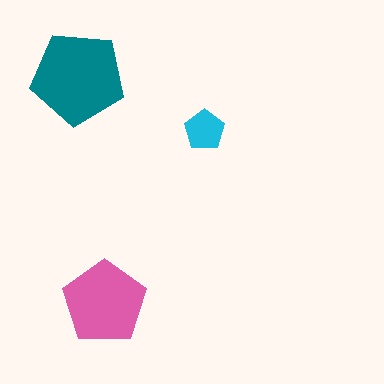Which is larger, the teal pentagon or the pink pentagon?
The teal one.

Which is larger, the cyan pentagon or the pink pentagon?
The pink one.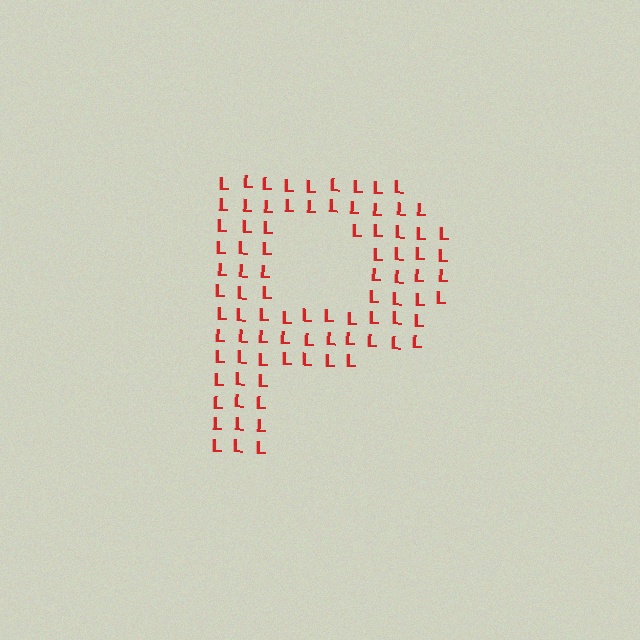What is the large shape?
The large shape is the letter P.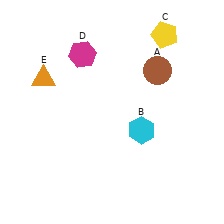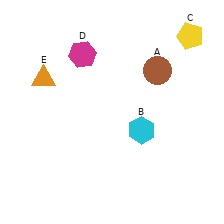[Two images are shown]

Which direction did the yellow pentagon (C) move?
The yellow pentagon (C) moved right.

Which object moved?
The yellow pentagon (C) moved right.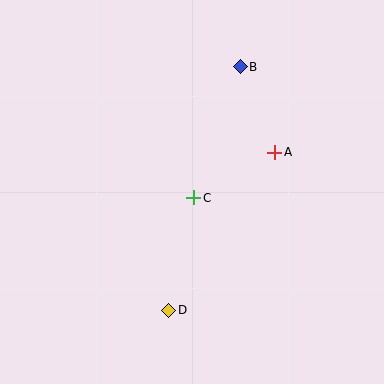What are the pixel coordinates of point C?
Point C is at (194, 198).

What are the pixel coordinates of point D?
Point D is at (169, 310).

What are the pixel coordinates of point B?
Point B is at (240, 67).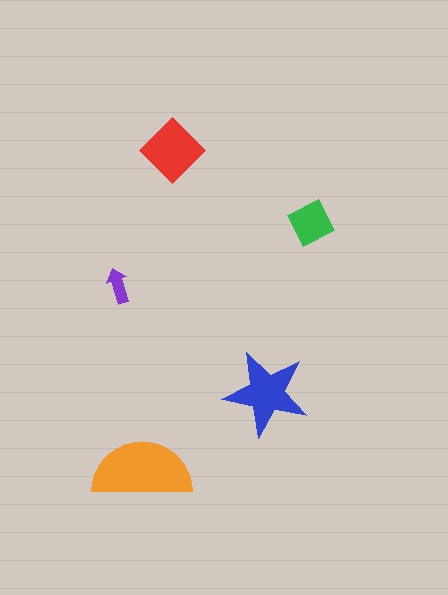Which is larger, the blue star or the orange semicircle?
The orange semicircle.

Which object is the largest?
The orange semicircle.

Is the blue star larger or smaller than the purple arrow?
Larger.